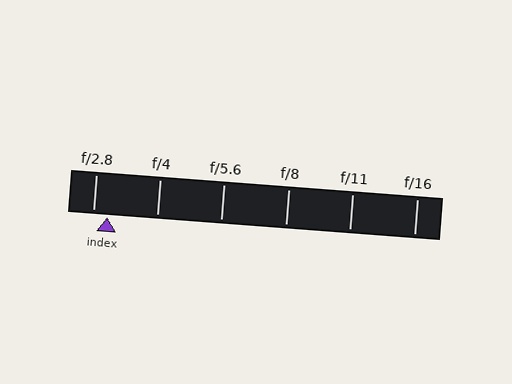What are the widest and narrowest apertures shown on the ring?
The widest aperture shown is f/2.8 and the narrowest is f/16.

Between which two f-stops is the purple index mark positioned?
The index mark is between f/2.8 and f/4.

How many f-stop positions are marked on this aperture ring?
There are 6 f-stop positions marked.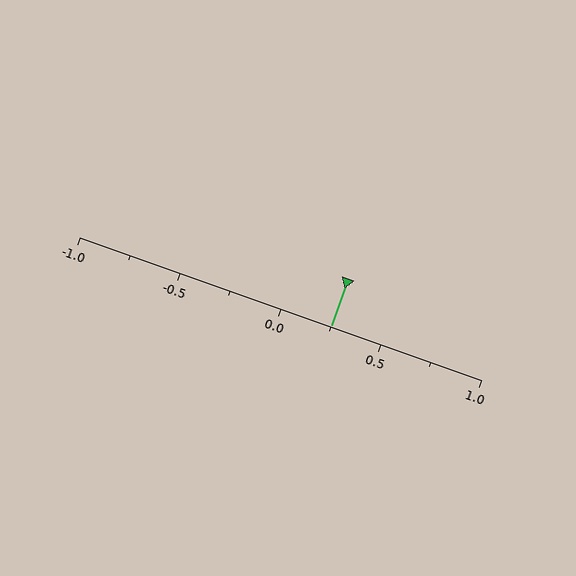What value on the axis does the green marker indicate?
The marker indicates approximately 0.25.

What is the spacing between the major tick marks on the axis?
The major ticks are spaced 0.5 apart.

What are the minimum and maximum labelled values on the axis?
The axis runs from -1.0 to 1.0.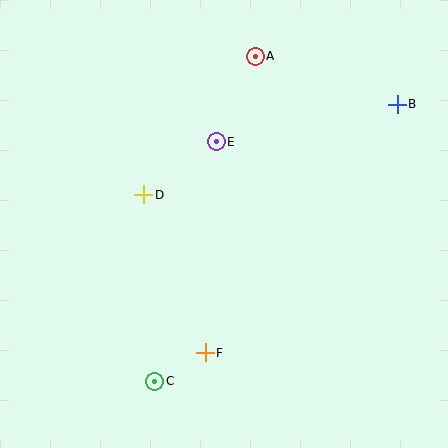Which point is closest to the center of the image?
Point E at (216, 142) is closest to the center.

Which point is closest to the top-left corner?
Point D is closest to the top-left corner.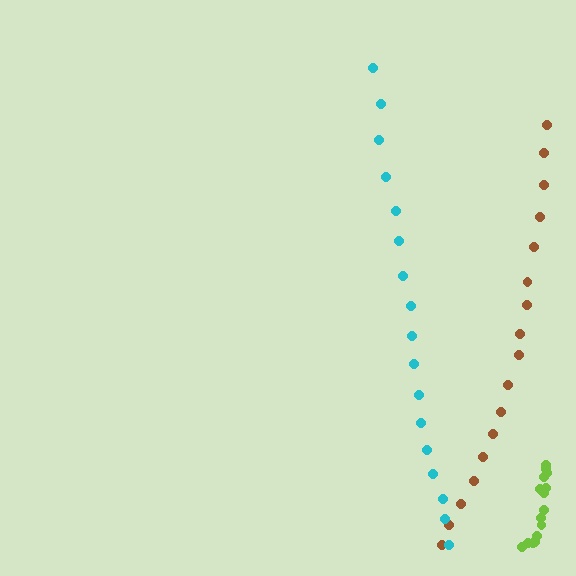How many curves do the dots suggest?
There are 3 distinct paths.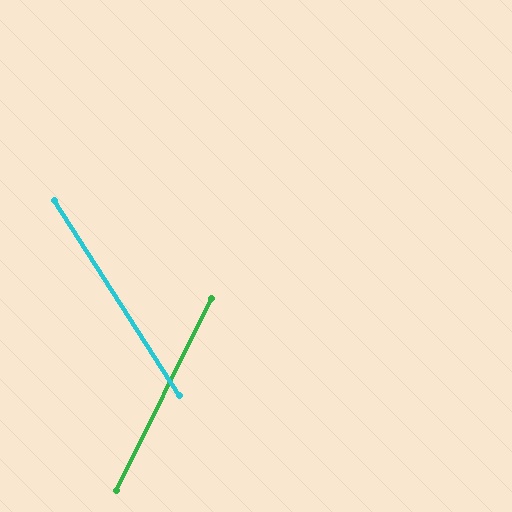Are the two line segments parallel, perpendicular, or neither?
Neither parallel nor perpendicular — they differ by about 59°.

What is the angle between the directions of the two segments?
Approximately 59 degrees.